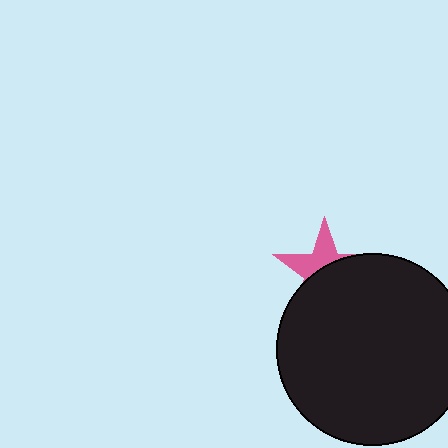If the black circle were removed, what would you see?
You would see the complete pink star.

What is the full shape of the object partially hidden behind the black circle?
The partially hidden object is a pink star.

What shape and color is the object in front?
The object in front is a black circle.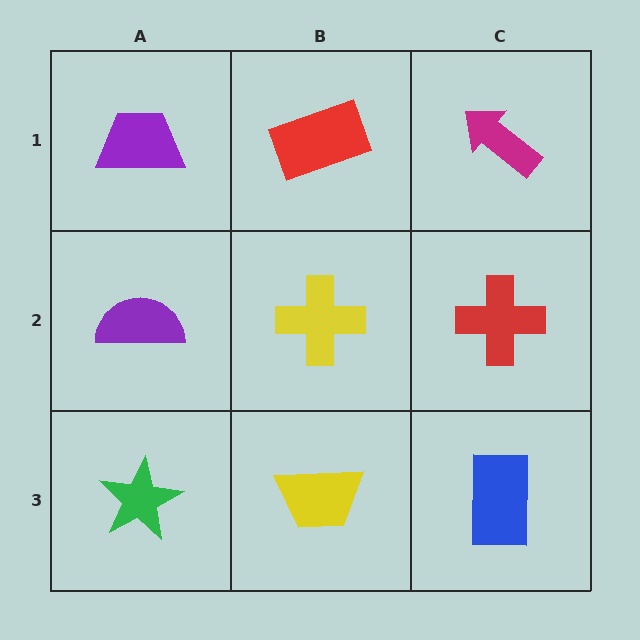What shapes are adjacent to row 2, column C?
A magenta arrow (row 1, column C), a blue rectangle (row 3, column C), a yellow cross (row 2, column B).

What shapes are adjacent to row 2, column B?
A red rectangle (row 1, column B), a yellow trapezoid (row 3, column B), a purple semicircle (row 2, column A), a red cross (row 2, column C).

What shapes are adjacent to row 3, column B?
A yellow cross (row 2, column B), a green star (row 3, column A), a blue rectangle (row 3, column C).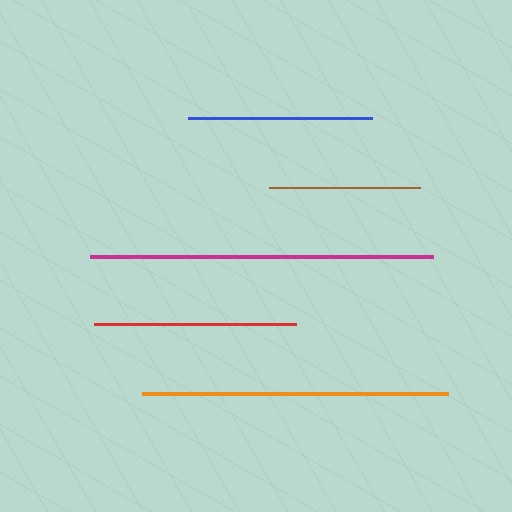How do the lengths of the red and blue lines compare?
The red and blue lines are approximately the same length.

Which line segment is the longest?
The magenta line is the longest at approximately 343 pixels.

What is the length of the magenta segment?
The magenta segment is approximately 343 pixels long.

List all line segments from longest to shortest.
From longest to shortest: magenta, orange, red, blue, brown.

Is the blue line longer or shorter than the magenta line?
The magenta line is longer than the blue line.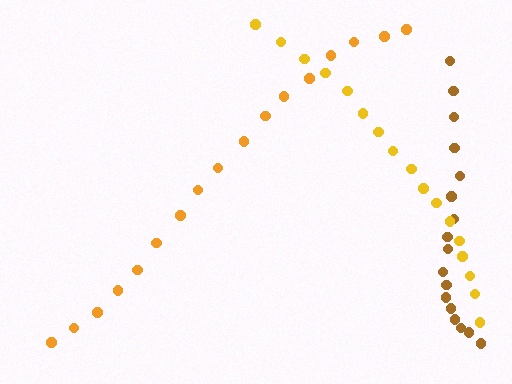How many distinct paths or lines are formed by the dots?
There are 3 distinct paths.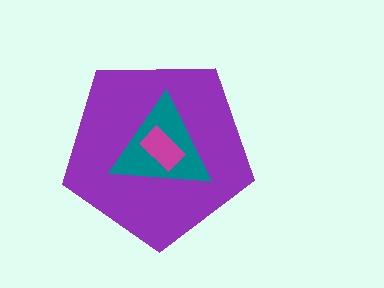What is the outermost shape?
The purple pentagon.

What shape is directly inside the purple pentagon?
The teal triangle.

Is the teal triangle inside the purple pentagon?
Yes.